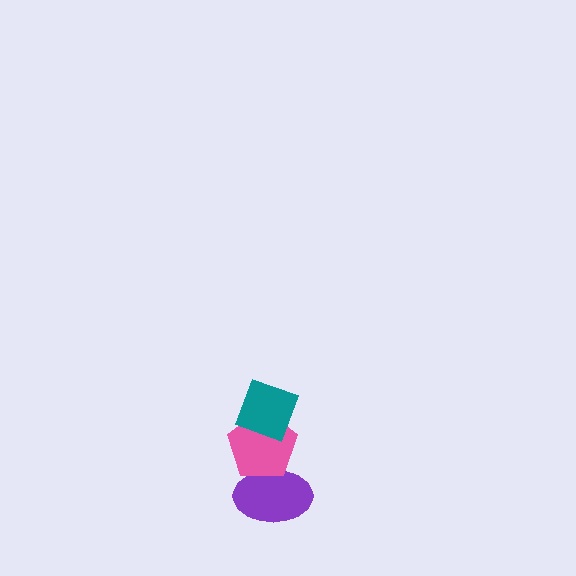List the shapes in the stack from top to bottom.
From top to bottom: the teal diamond, the pink pentagon, the purple ellipse.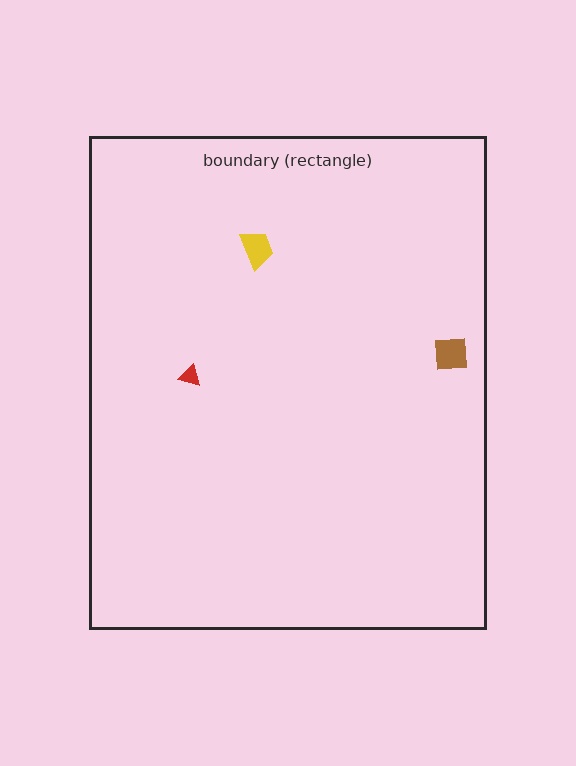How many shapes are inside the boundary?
3 inside, 0 outside.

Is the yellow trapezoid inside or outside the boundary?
Inside.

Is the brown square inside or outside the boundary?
Inside.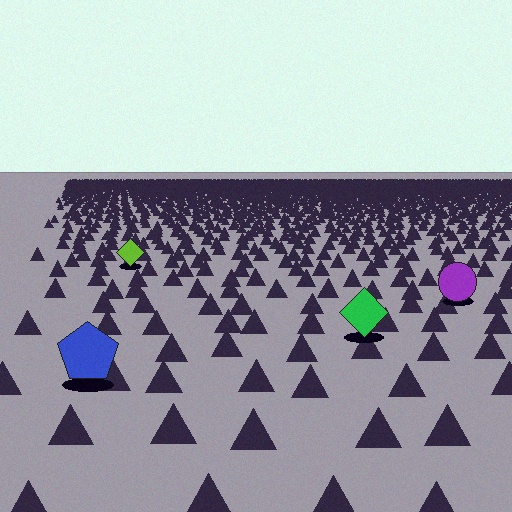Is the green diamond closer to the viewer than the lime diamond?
Yes. The green diamond is closer — you can tell from the texture gradient: the ground texture is coarser near it.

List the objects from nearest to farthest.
From nearest to farthest: the blue pentagon, the green diamond, the purple circle, the lime diamond.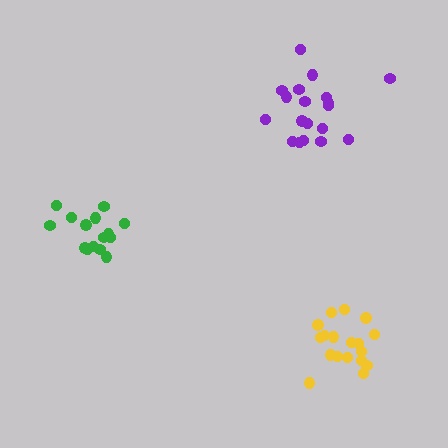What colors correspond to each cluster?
The clusters are colored: purple, yellow, green.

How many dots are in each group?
Group 1: 19 dots, Group 2: 18 dots, Group 3: 15 dots (52 total).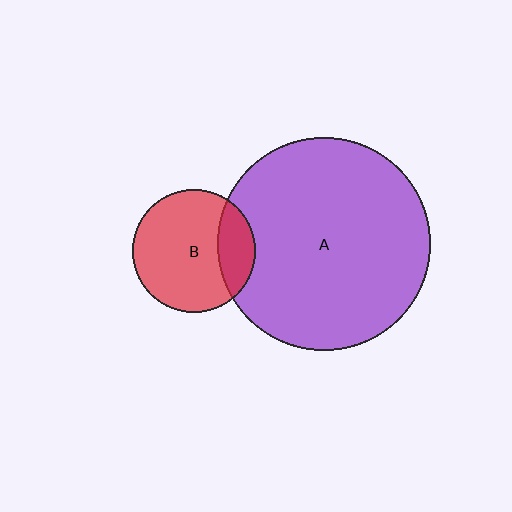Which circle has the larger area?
Circle A (purple).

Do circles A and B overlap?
Yes.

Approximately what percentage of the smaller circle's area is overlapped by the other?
Approximately 20%.